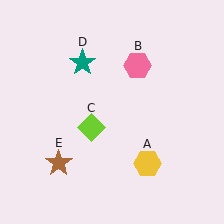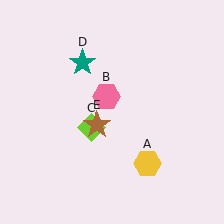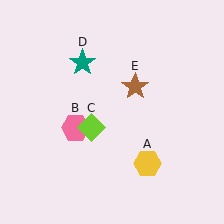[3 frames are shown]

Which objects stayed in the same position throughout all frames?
Yellow hexagon (object A) and lime diamond (object C) and teal star (object D) remained stationary.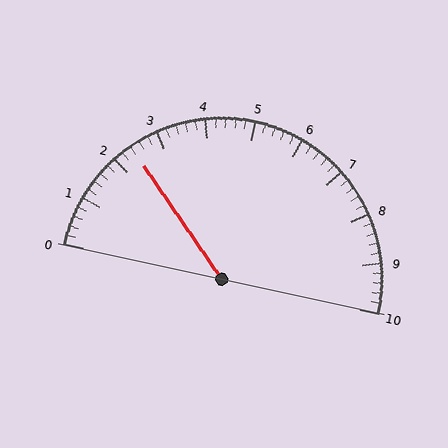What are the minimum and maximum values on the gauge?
The gauge ranges from 0 to 10.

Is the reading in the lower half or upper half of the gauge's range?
The reading is in the lower half of the range (0 to 10).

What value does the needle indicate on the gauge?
The needle indicates approximately 2.4.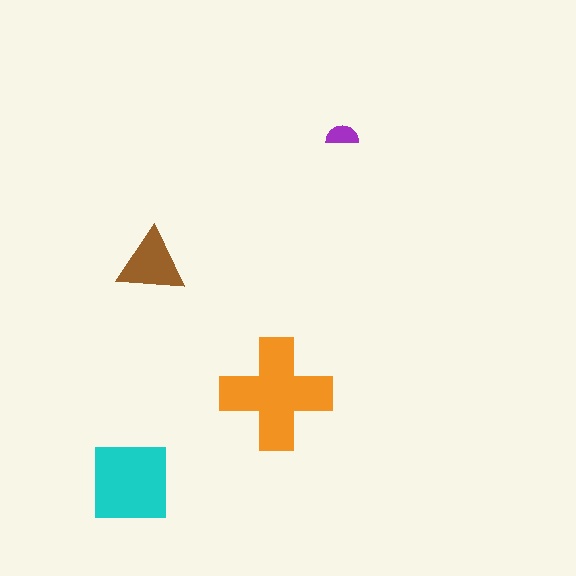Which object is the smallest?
The purple semicircle.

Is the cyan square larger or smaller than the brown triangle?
Larger.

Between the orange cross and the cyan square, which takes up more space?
The orange cross.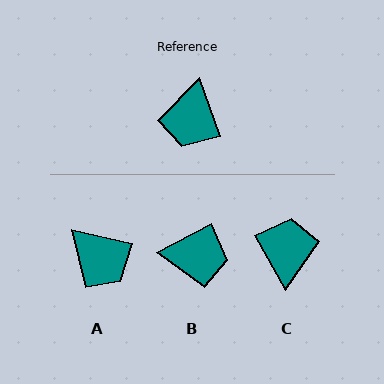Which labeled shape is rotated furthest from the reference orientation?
C, about 170 degrees away.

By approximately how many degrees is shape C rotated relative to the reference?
Approximately 170 degrees clockwise.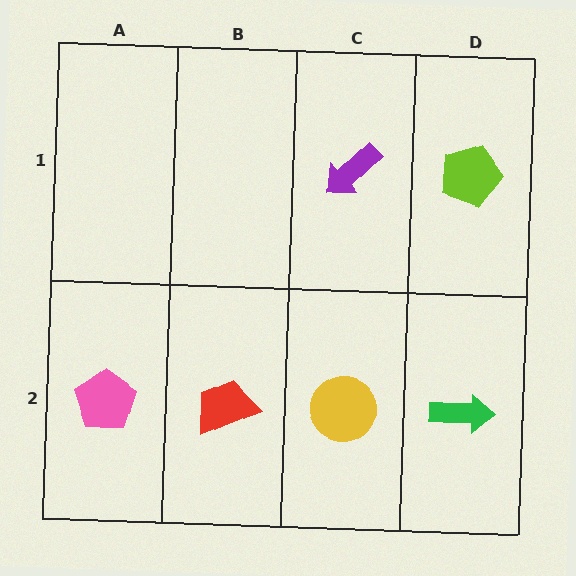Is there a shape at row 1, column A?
No, that cell is empty.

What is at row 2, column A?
A pink pentagon.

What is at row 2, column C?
A yellow circle.